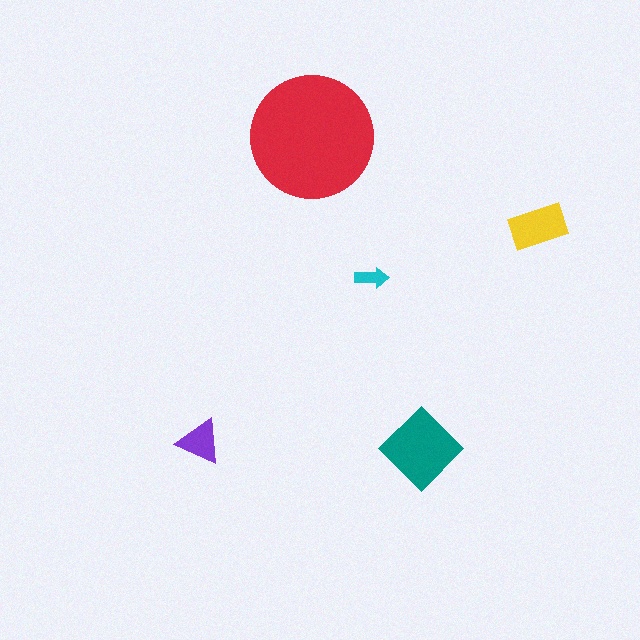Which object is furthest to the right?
The yellow rectangle is rightmost.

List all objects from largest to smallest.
The red circle, the teal diamond, the yellow rectangle, the purple triangle, the cyan arrow.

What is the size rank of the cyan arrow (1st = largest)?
5th.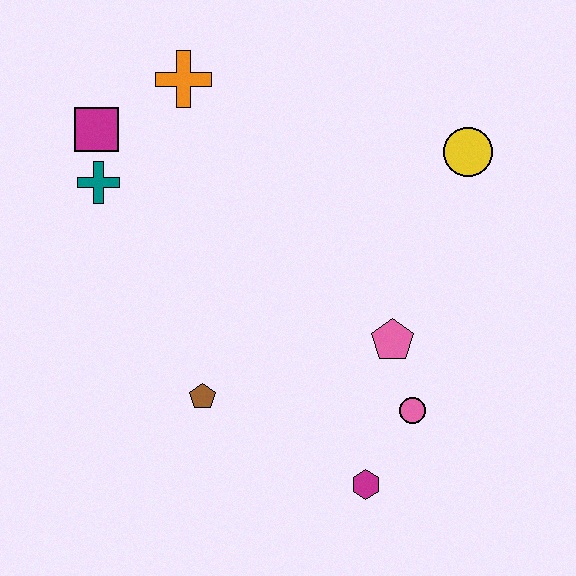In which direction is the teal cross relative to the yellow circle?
The teal cross is to the left of the yellow circle.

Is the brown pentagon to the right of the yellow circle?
No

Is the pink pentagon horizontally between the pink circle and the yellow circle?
No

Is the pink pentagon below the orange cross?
Yes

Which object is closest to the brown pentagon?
The magenta hexagon is closest to the brown pentagon.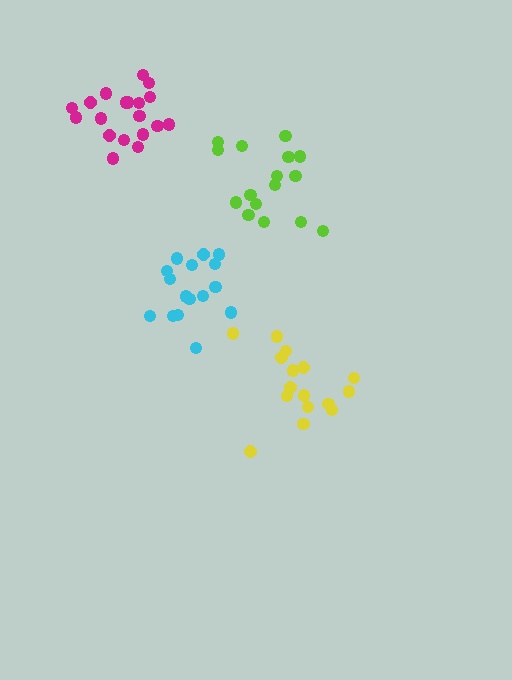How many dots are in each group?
Group 1: 16 dots, Group 2: 16 dots, Group 3: 16 dots, Group 4: 19 dots (67 total).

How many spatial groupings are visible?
There are 4 spatial groupings.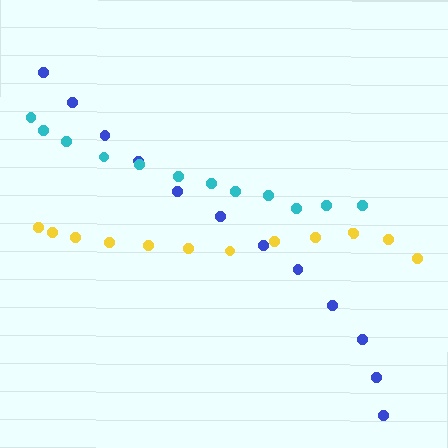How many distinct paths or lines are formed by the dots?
There are 3 distinct paths.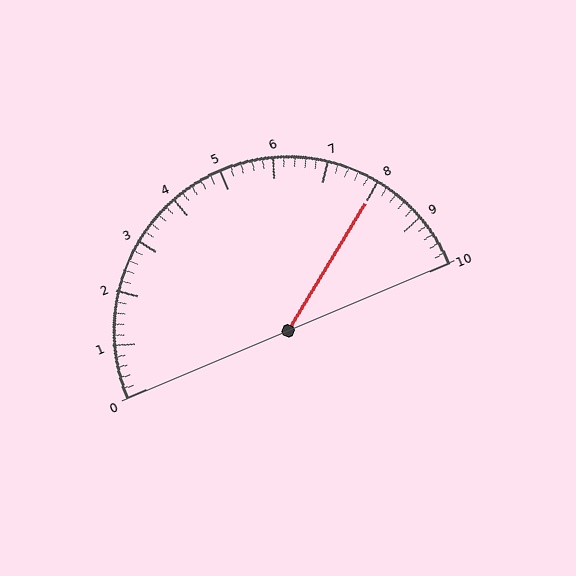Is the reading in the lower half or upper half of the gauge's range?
The reading is in the upper half of the range (0 to 10).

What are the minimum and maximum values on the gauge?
The gauge ranges from 0 to 10.